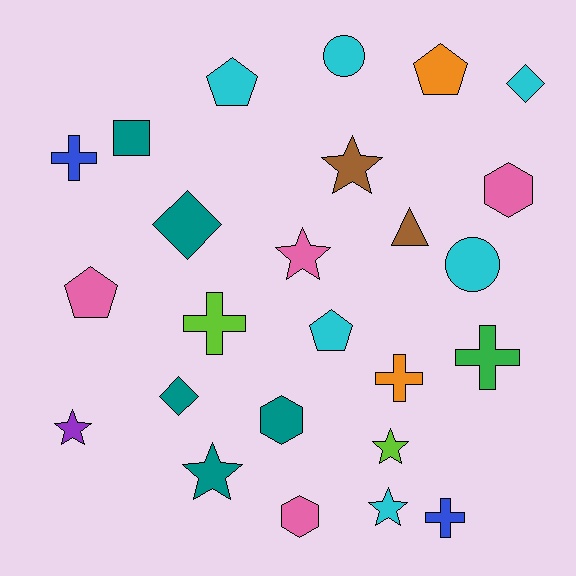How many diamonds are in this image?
There are 3 diamonds.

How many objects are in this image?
There are 25 objects.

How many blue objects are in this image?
There are 2 blue objects.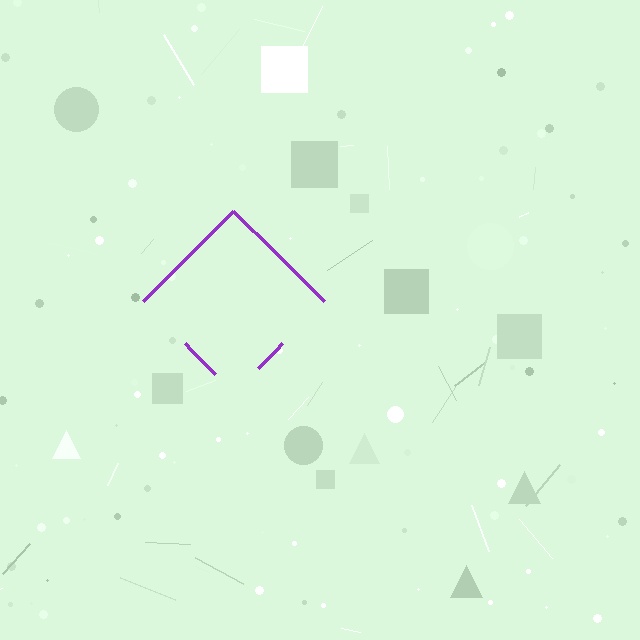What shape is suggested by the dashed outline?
The dashed outline suggests a diamond.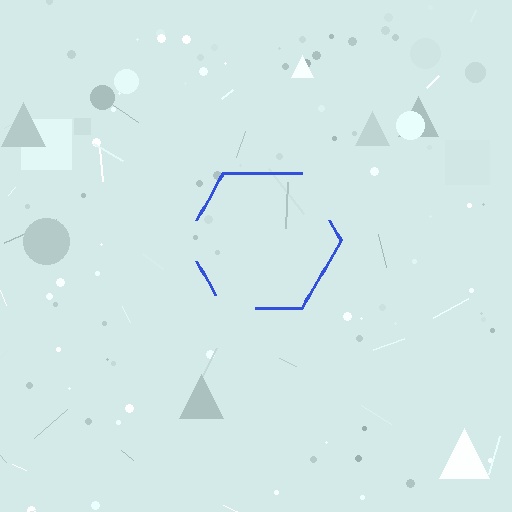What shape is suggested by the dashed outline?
The dashed outline suggests a hexagon.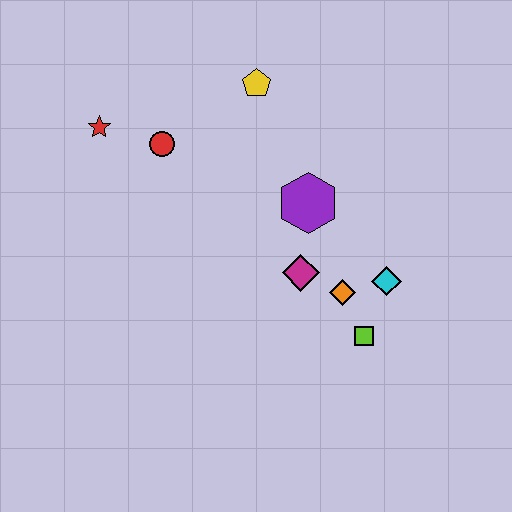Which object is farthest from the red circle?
The lime square is farthest from the red circle.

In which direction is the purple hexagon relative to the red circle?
The purple hexagon is to the right of the red circle.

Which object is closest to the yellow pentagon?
The red circle is closest to the yellow pentagon.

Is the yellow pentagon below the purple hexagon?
No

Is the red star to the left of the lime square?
Yes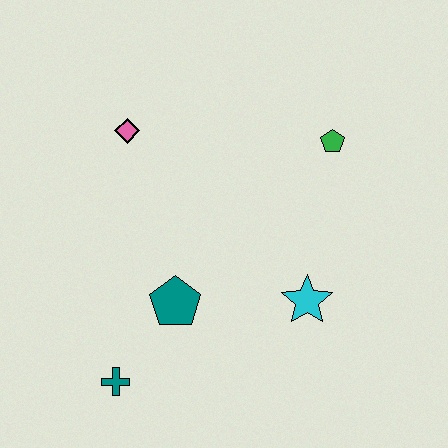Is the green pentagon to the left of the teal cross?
No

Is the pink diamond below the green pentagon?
No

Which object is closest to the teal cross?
The teal pentagon is closest to the teal cross.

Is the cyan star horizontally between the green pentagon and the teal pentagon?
Yes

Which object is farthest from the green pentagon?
The teal cross is farthest from the green pentagon.